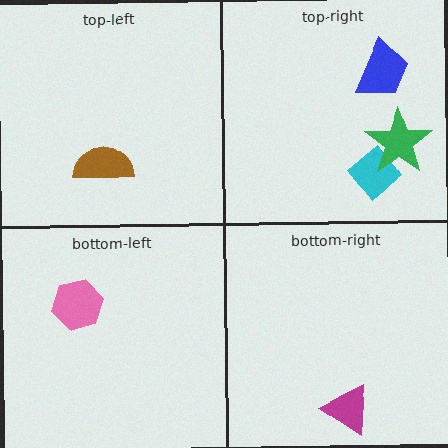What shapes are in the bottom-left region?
The pink hexagon.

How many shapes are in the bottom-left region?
1.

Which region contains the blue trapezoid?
The top-right region.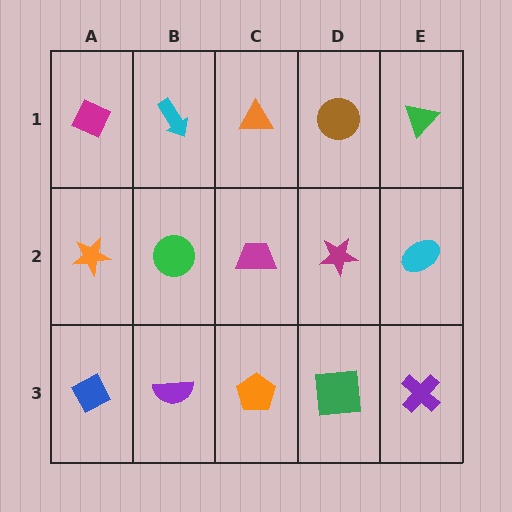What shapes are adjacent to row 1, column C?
A magenta trapezoid (row 2, column C), a cyan arrow (row 1, column B), a brown circle (row 1, column D).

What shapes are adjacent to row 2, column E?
A green triangle (row 1, column E), a purple cross (row 3, column E), a magenta star (row 2, column D).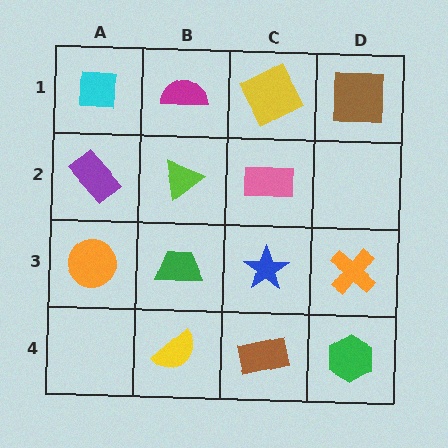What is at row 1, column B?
A magenta semicircle.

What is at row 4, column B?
A yellow semicircle.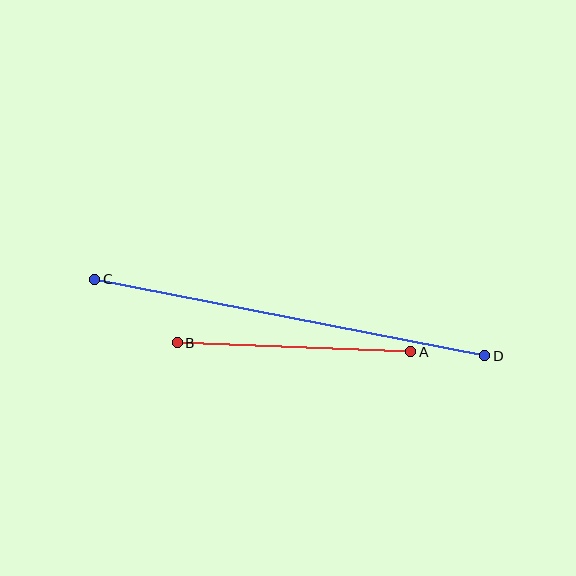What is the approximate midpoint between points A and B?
The midpoint is at approximately (294, 347) pixels.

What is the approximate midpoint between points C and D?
The midpoint is at approximately (290, 317) pixels.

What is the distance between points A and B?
The distance is approximately 234 pixels.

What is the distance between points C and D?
The distance is approximately 397 pixels.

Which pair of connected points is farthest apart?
Points C and D are farthest apart.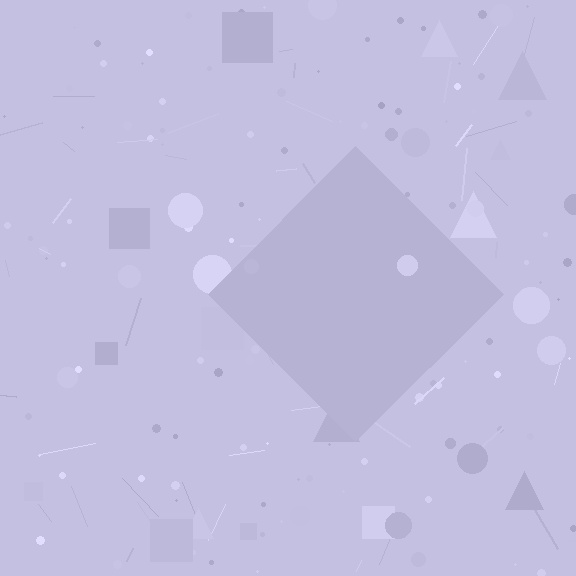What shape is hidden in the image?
A diamond is hidden in the image.